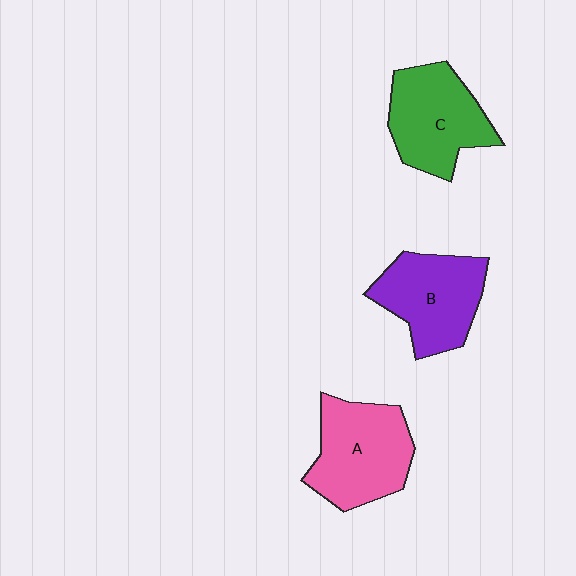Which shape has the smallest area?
Shape B (purple).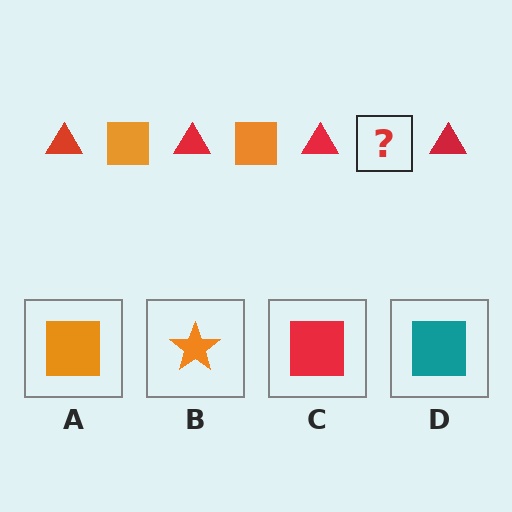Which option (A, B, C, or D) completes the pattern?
A.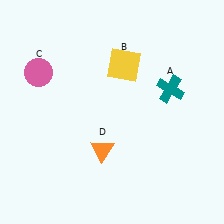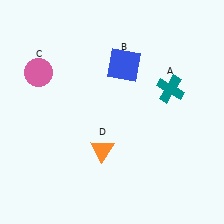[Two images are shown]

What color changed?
The square (B) changed from yellow in Image 1 to blue in Image 2.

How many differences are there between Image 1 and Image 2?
There is 1 difference between the two images.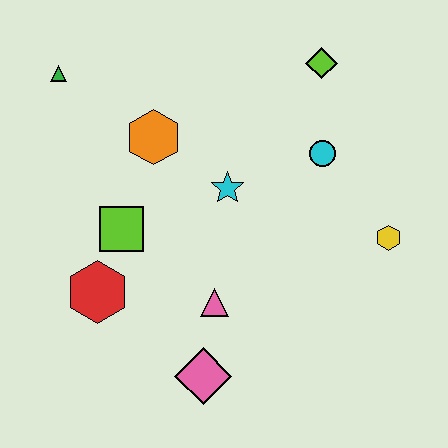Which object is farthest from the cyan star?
The green triangle is farthest from the cyan star.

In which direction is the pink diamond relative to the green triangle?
The pink diamond is below the green triangle.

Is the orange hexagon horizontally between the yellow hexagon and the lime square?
Yes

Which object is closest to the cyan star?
The orange hexagon is closest to the cyan star.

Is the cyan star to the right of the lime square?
Yes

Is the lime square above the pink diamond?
Yes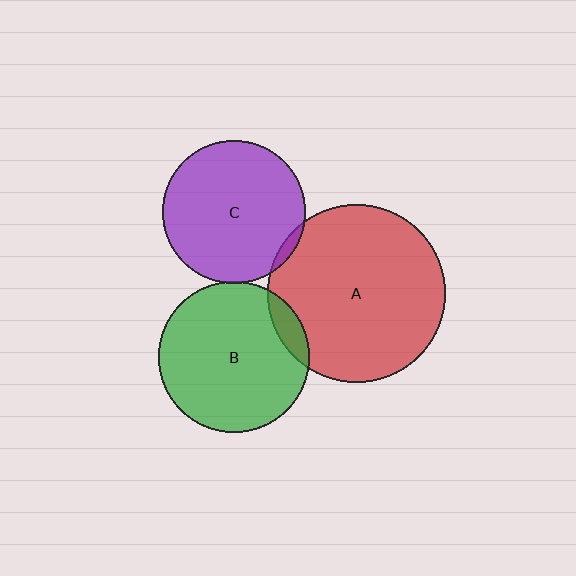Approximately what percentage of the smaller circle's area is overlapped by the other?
Approximately 5%.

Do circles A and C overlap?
Yes.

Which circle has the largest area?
Circle A (red).